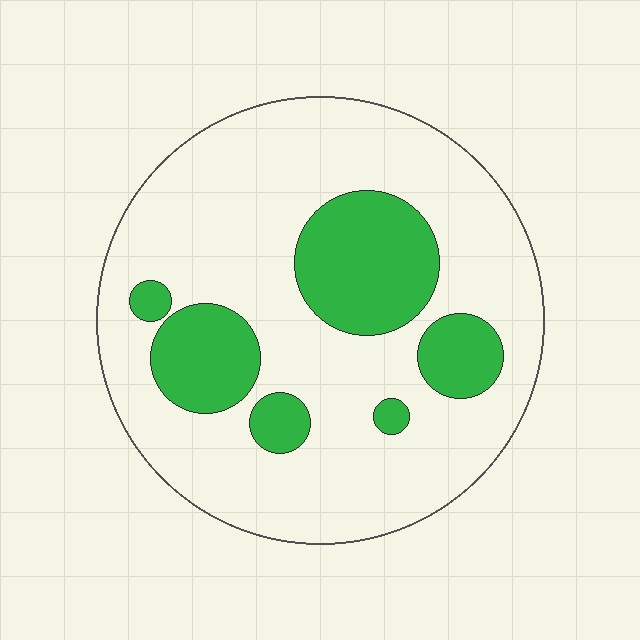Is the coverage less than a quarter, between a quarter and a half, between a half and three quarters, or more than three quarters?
Less than a quarter.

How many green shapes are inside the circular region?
6.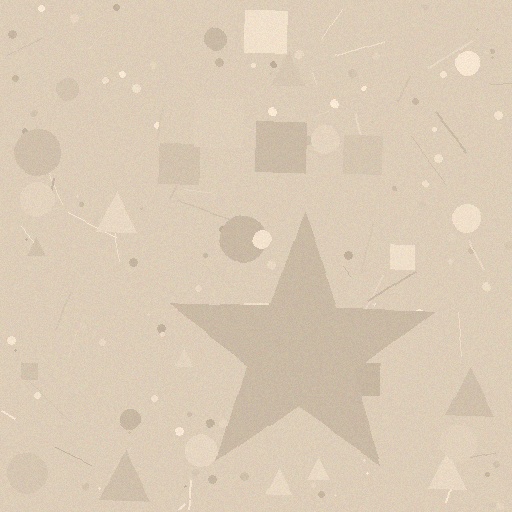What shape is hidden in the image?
A star is hidden in the image.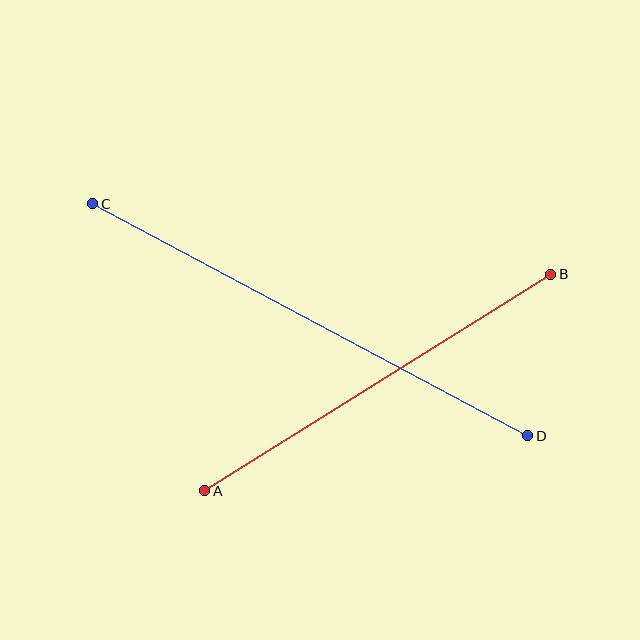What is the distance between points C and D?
The distance is approximately 493 pixels.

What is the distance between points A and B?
The distance is approximately 408 pixels.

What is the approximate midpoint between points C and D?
The midpoint is at approximately (310, 320) pixels.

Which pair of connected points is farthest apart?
Points C and D are farthest apart.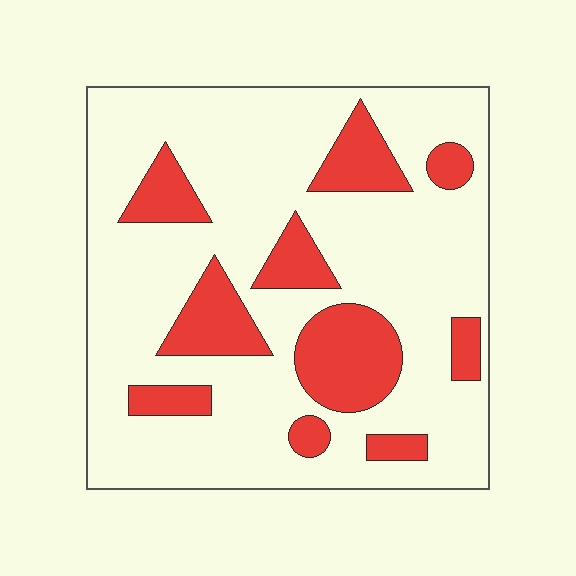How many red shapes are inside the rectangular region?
10.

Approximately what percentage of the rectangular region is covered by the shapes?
Approximately 25%.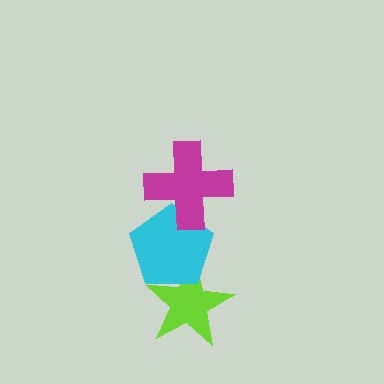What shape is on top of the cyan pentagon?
The magenta cross is on top of the cyan pentagon.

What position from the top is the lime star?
The lime star is 3rd from the top.